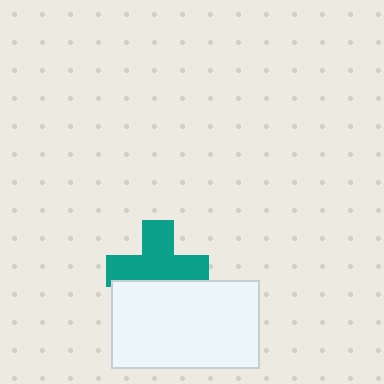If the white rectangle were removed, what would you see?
You would see the complete teal cross.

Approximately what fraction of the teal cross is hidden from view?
Roughly 34% of the teal cross is hidden behind the white rectangle.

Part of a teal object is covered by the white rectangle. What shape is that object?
It is a cross.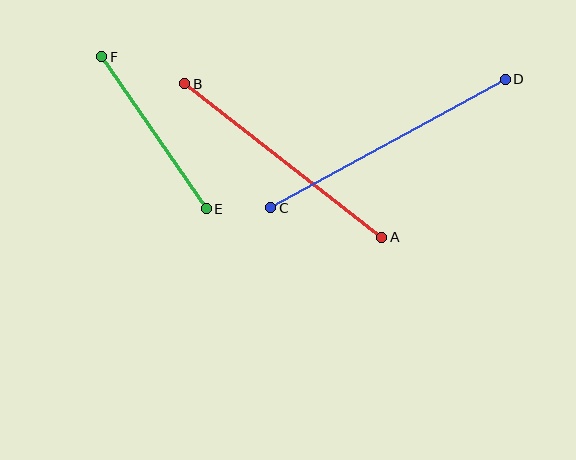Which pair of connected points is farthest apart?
Points C and D are farthest apart.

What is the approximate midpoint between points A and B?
The midpoint is at approximately (283, 161) pixels.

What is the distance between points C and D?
The distance is approximately 267 pixels.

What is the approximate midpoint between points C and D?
The midpoint is at approximately (388, 144) pixels.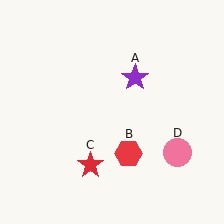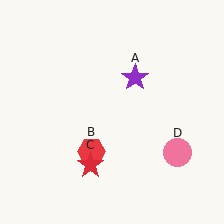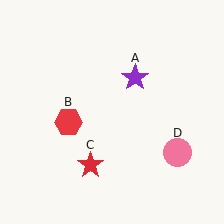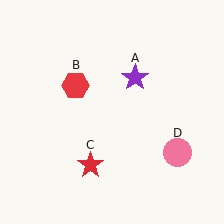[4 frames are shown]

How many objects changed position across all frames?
1 object changed position: red hexagon (object B).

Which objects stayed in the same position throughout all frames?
Purple star (object A) and red star (object C) and pink circle (object D) remained stationary.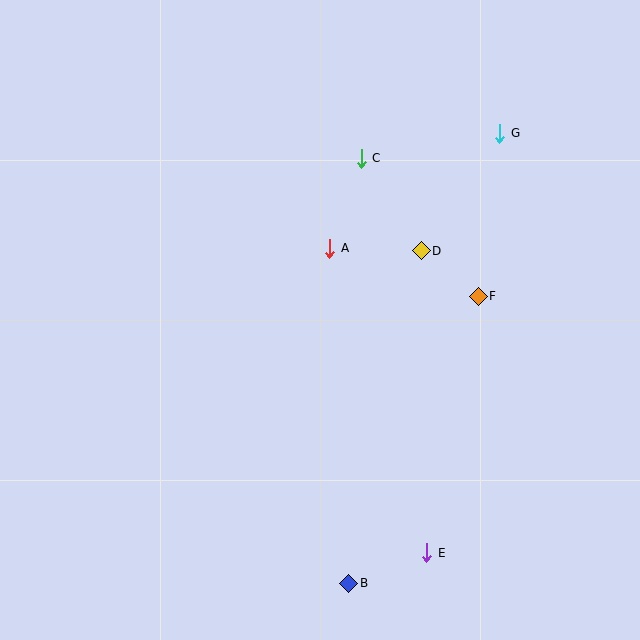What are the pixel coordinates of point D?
Point D is at (421, 251).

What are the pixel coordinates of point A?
Point A is at (330, 248).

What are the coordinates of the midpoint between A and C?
The midpoint between A and C is at (346, 203).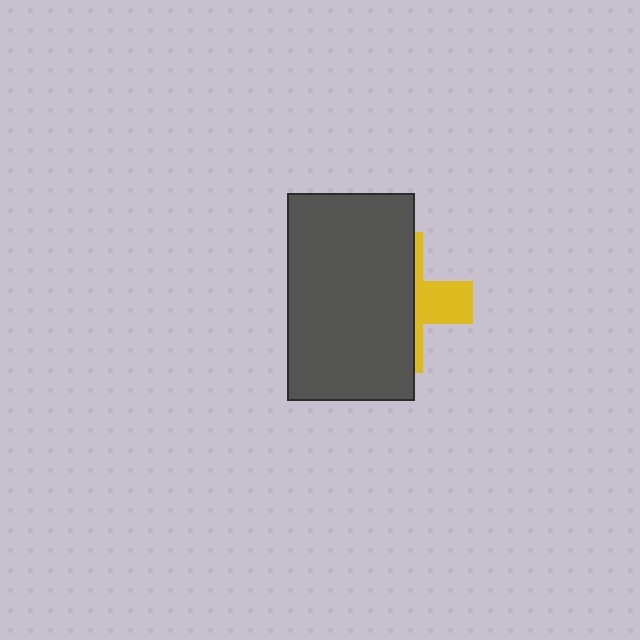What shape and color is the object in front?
The object in front is a dark gray rectangle.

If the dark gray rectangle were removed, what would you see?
You would see the complete yellow cross.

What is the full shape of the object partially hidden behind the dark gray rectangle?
The partially hidden object is a yellow cross.